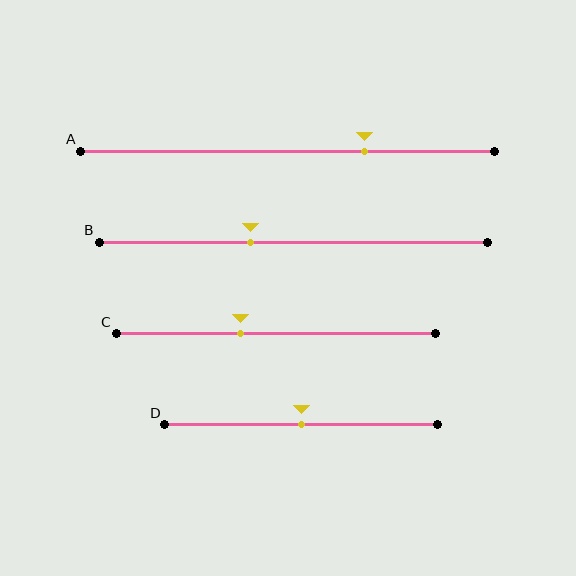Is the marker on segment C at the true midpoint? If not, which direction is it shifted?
No, the marker on segment C is shifted to the left by about 11% of the segment length.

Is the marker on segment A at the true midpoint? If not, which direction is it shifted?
No, the marker on segment A is shifted to the right by about 19% of the segment length.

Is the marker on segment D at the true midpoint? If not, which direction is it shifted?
Yes, the marker on segment D is at the true midpoint.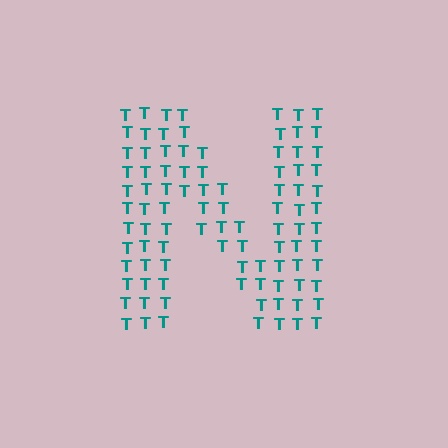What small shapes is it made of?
It is made of small letter T's.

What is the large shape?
The large shape is the letter N.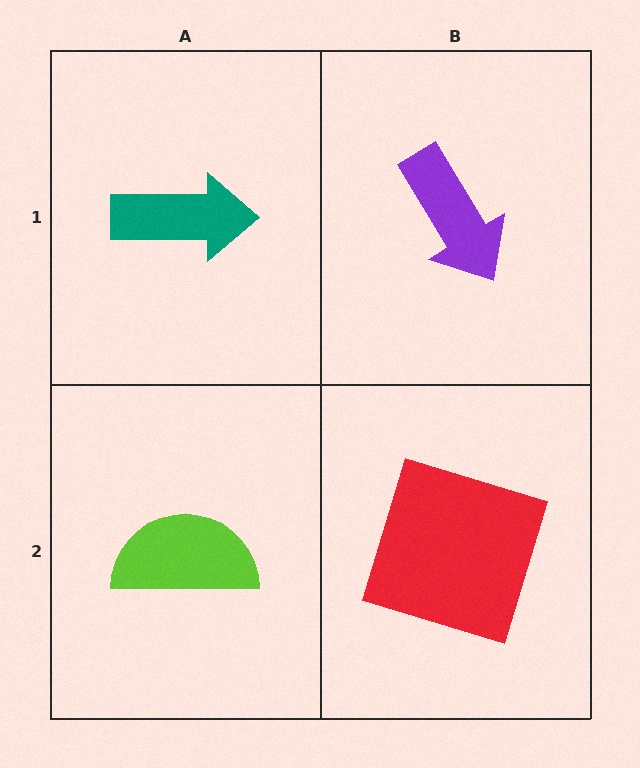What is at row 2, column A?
A lime semicircle.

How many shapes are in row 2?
2 shapes.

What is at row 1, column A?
A teal arrow.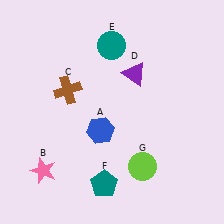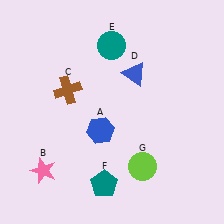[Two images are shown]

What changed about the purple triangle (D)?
In Image 1, D is purple. In Image 2, it changed to blue.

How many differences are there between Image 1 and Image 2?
There is 1 difference between the two images.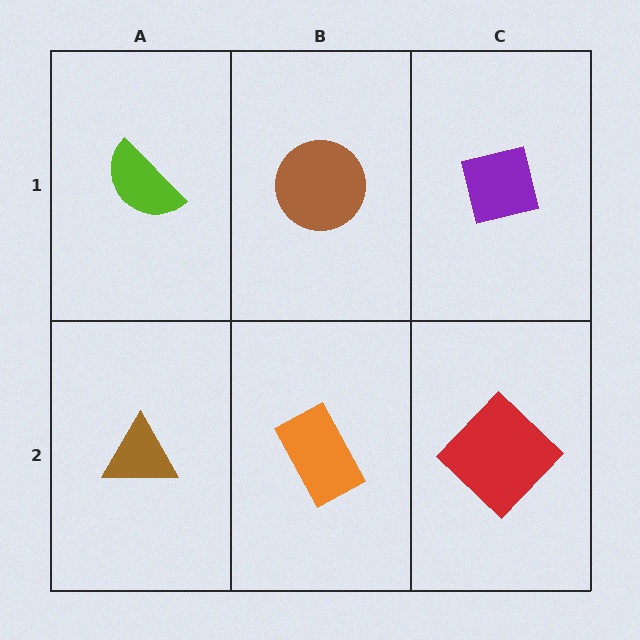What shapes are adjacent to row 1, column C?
A red diamond (row 2, column C), a brown circle (row 1, column B).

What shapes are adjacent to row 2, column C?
A purple square (row 1, column C), an orange rectangle (row 2, column B).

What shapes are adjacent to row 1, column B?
An orange rectangle (row 2, column B), a lime semicircle (row 1, column A), a purple square (row 1, column C).